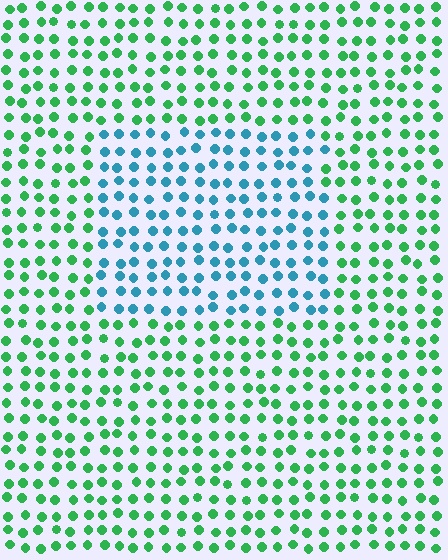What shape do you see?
I see a rectangle.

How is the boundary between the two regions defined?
The boundary is defined purely by a slight shift in hue (about 58 degrees). Spacing, size, and orientation are identical on both sides.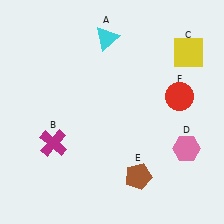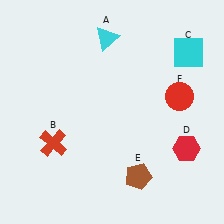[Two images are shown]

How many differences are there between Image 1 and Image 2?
There are 3 differences between the two images.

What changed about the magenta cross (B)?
In Image 1, B is magenta. In Image 2, it changed to red.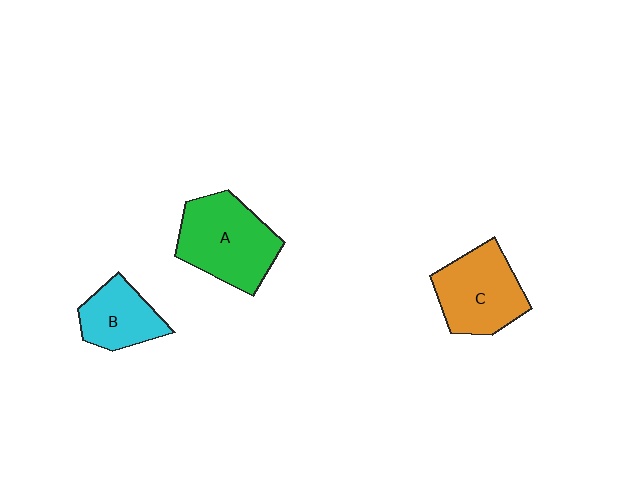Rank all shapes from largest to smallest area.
From largest to smallest: A (green), C (orange), B (cyan).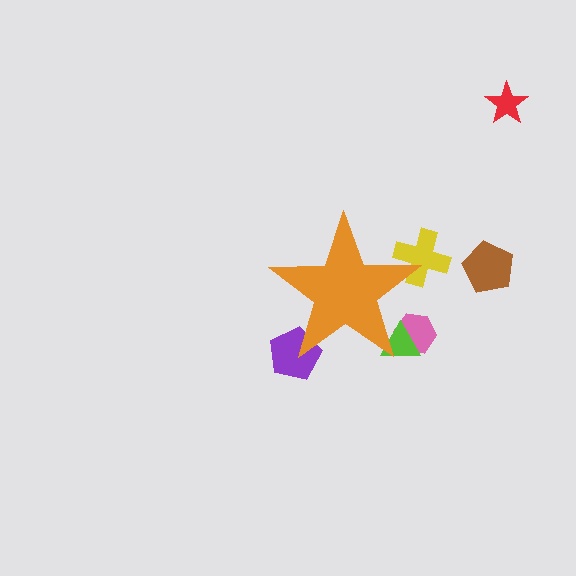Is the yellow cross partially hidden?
Yes, the yellow cross is partially hidden behind the orange star.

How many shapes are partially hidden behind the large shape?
4 shapes are partially hidden.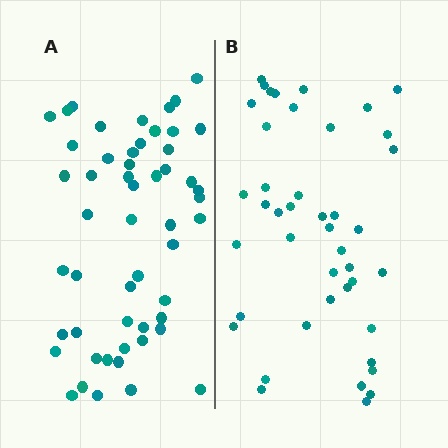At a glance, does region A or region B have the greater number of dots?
Region A (the left region) has more dots.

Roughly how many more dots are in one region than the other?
Region A has roughly 10 or so more dots than region B.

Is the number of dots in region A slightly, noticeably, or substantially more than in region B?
Region A has only slightly more — the two regions are fairly close. The ratio is roughly 1.2 to 1.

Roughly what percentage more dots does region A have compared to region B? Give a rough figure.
About 25% more.